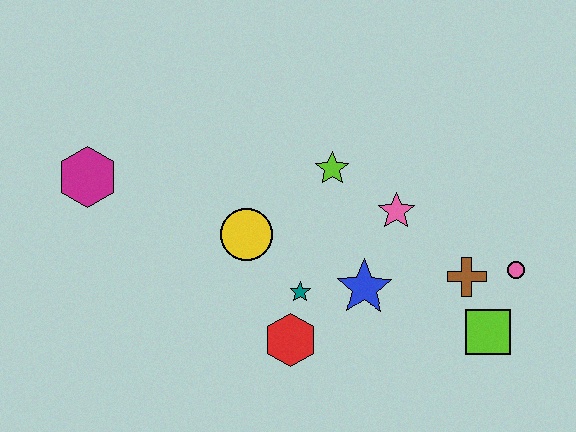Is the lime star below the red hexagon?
No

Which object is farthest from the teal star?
The magenta hexagon is farthest from the teal star.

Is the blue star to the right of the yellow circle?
Yes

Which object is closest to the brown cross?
The pink circle is closest to the brown cross.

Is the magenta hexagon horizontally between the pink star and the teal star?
No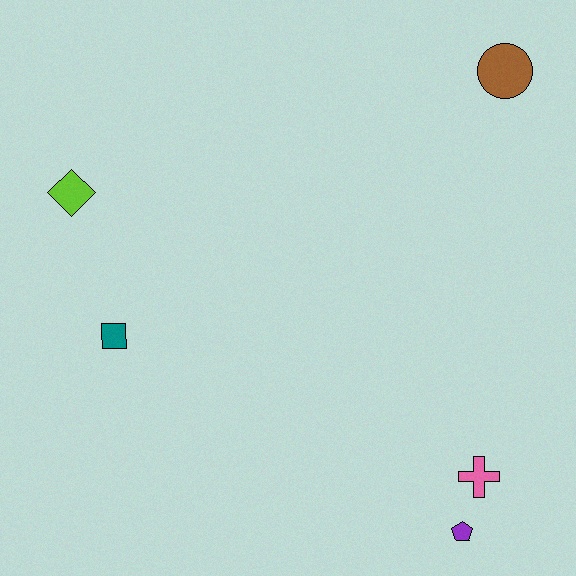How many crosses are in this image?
There is 1 cross.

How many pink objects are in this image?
There is 1 pink object.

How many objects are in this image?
There are 5 objects.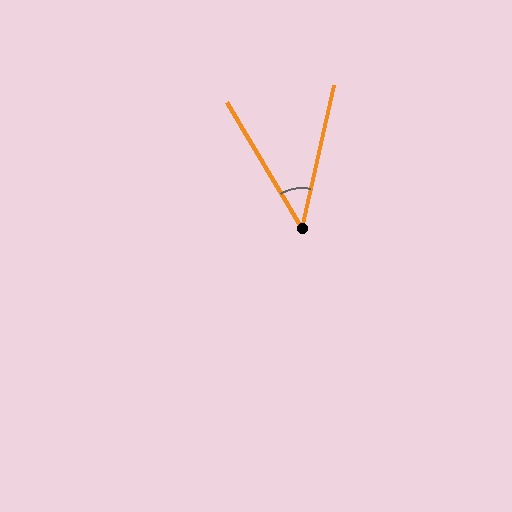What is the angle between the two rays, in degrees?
Approximately 43 degrees.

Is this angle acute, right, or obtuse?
It is acute.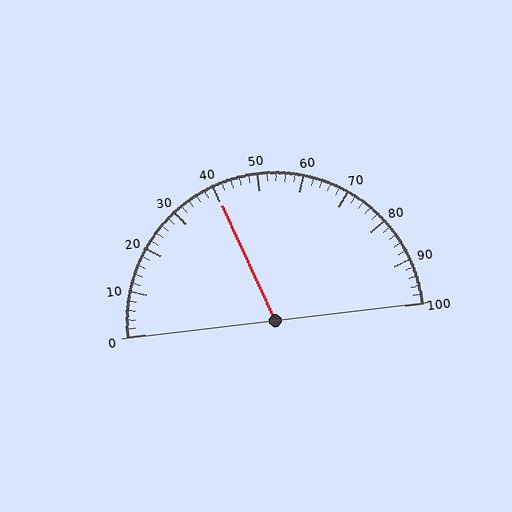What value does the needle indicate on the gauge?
The needle indicates approximately 40.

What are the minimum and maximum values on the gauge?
The gauge ranges from 0 to 100.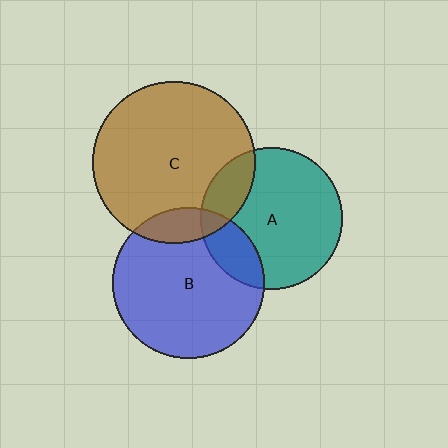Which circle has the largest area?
Circle C (brown).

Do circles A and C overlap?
Yes.